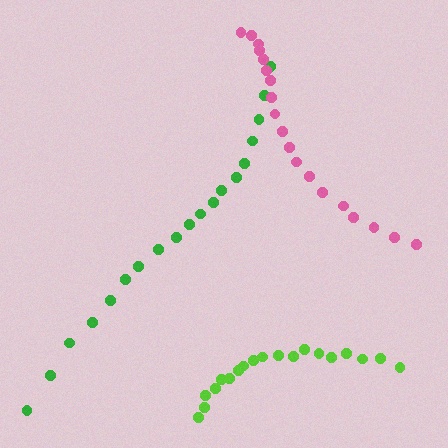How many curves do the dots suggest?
There are 3 distinct paths.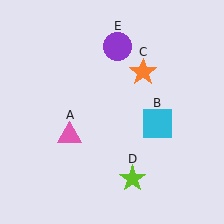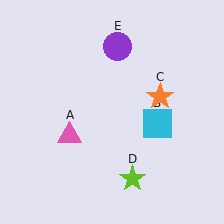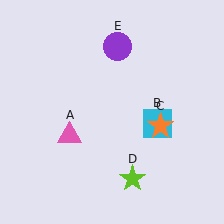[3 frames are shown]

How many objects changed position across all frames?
1 object changed position: orange star (object C).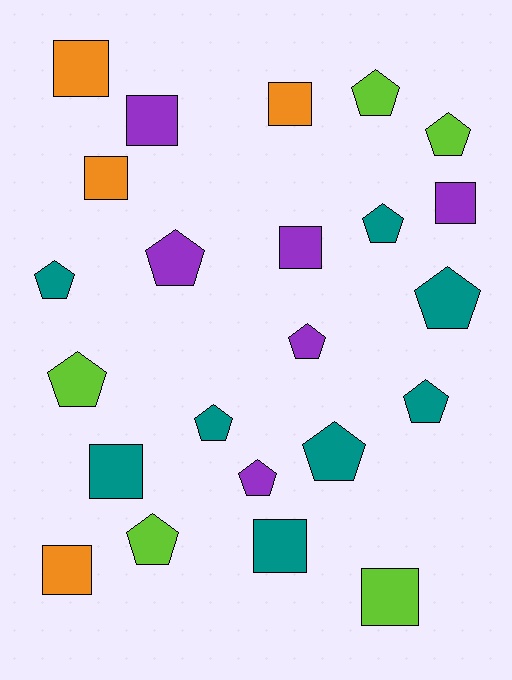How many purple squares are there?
There are 3 purple squares.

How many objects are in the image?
There are 23 objects.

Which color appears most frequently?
Teal, with 8 objects.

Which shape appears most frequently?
Pentagon, with 13 objects.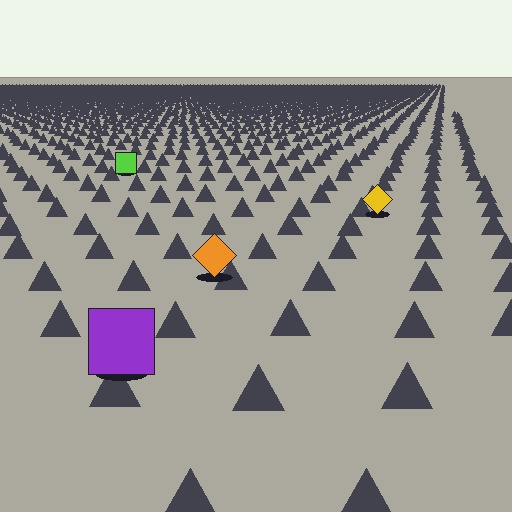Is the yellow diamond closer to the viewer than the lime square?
Yes. The yellow diamond is closer — you can tell from the texture gradient: the ground texture is coarser near it.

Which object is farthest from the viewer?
The lime square is farthest from the viewer. It appears smaller and the ground texture around it is denser.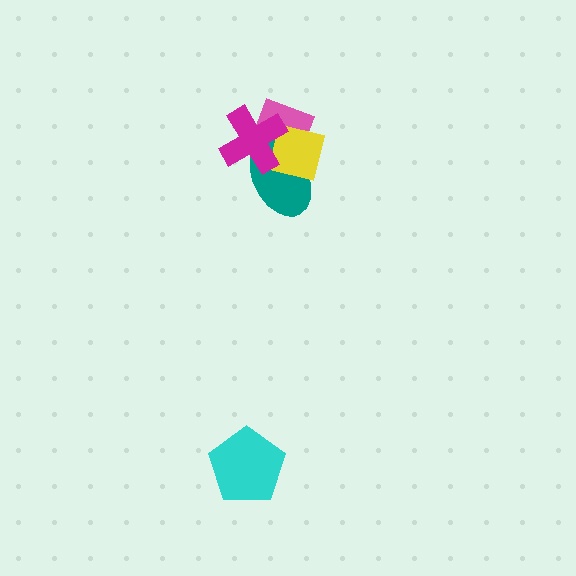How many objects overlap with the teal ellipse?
3 objects overlap with the teal ellipse.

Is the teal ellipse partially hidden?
Yes, it is partially covered by another shape.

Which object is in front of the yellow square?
The magenta cross is in front of the yellow square.